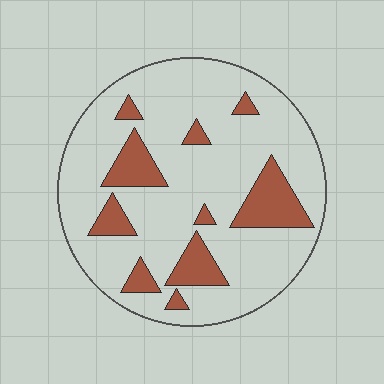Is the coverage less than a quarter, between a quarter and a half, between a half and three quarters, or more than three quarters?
Less than a quarter.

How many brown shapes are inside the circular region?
10.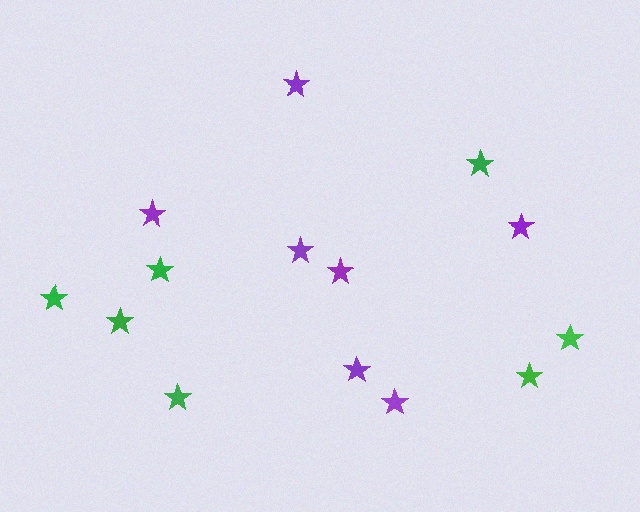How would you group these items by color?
There are 2 groups: one group of green stars (7) and one group of purple stars (7).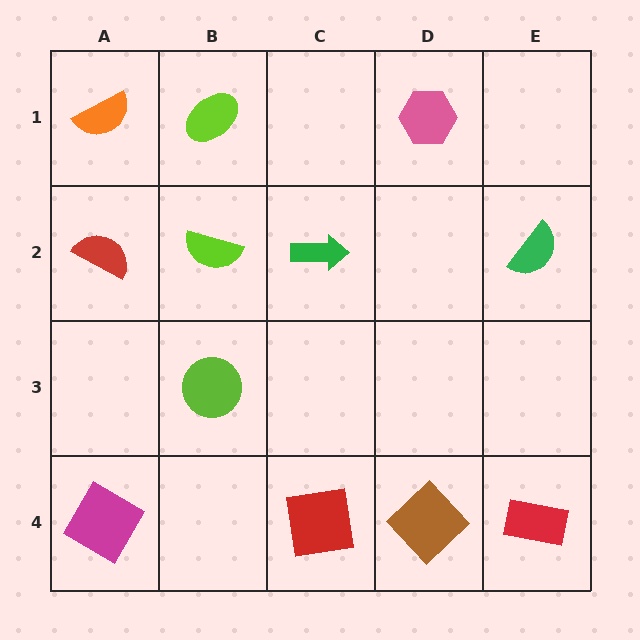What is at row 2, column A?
A red semicircle.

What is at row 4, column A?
A magenta diamond.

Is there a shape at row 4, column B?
No, that cell is empty.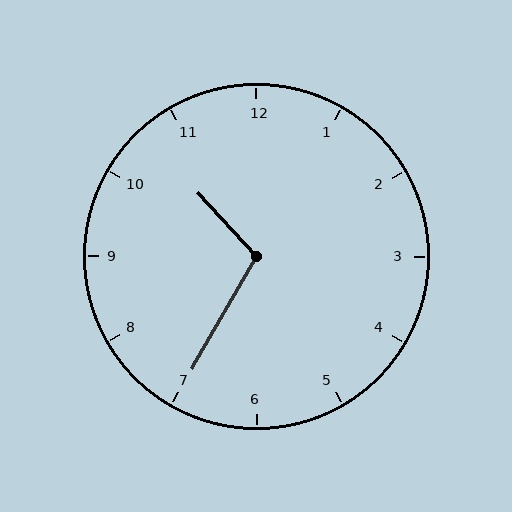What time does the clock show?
10:35.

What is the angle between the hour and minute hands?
Approximately 108 degrees.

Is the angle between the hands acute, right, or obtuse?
It is obtuse.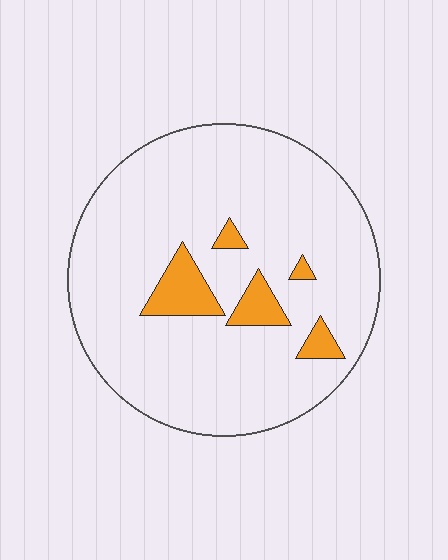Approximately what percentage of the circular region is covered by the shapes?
Approximately 10%.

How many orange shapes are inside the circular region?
5.